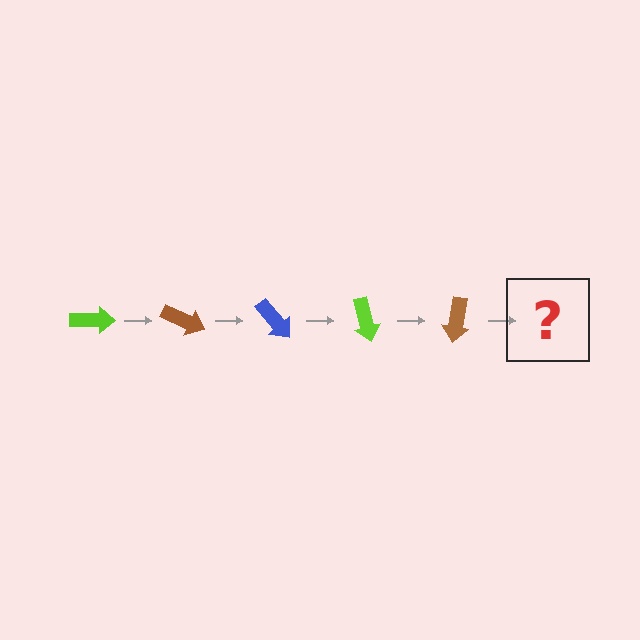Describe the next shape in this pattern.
It should be a blue arrow, rotated 125 degrees from the start.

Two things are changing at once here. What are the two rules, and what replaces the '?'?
The two rules are that it rotates 25 degrees each step and the color cycles through lime, brown, and blue. The '?' should be a blue arrow, rotated 125 degrees from the start.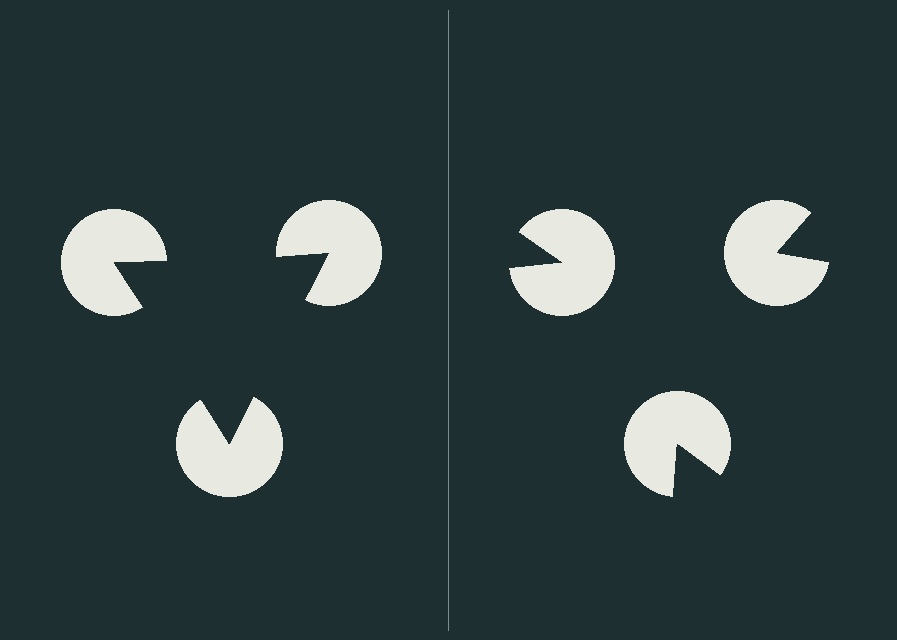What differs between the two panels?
The pac-man discs are positioned identically on both sides; only the wedge orientations differ. On the left they align to a triangle; on the right they are misaligned.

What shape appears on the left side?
An illusory triangle.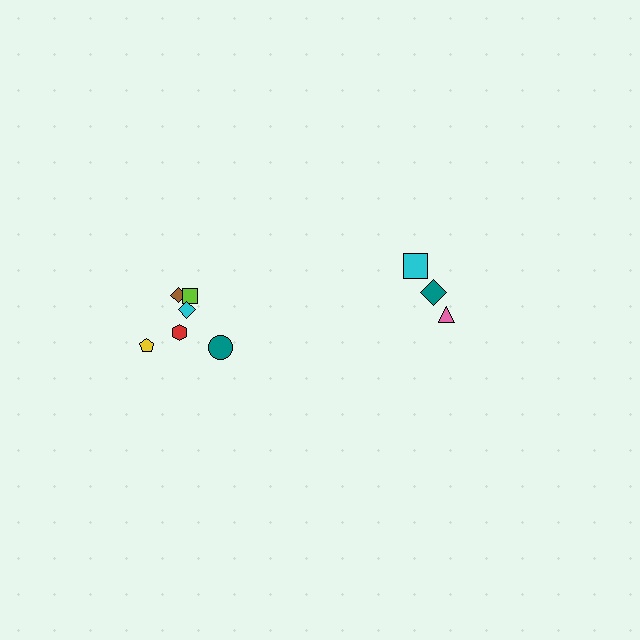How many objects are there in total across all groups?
There are 9 objects.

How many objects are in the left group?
There are 6 objects.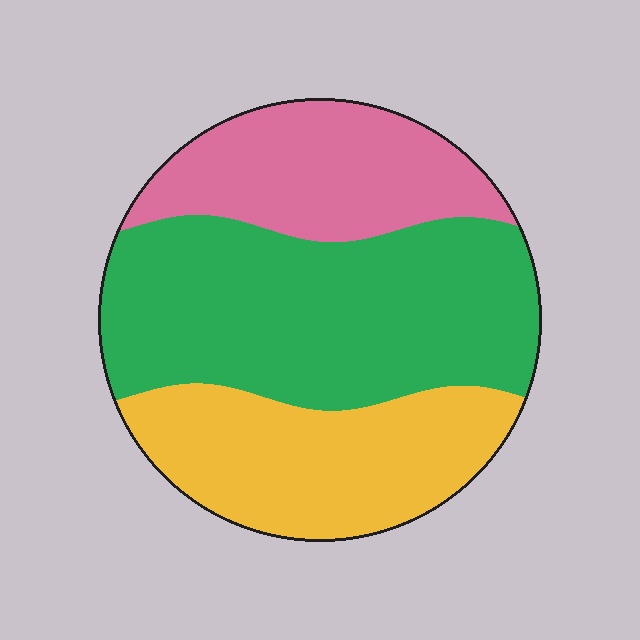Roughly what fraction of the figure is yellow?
Yellow covers about 30% of the figure.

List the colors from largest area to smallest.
From largest to smallest: green, yellow, pink.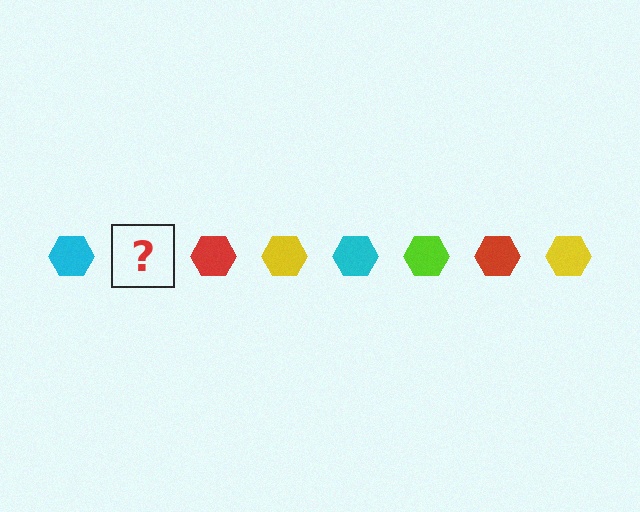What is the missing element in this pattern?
The missing element is a lime hexagon.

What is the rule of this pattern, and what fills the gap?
The rule is that the pattern cycles through cyan, lime, red, yellow hexagons. The gap should be filled with a lime hexagon.